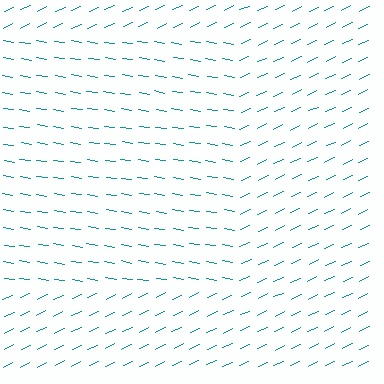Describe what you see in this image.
The image is filled with small teal line segments. A rectangle region in the image has lines oriented differently from the surrounding lines, creating a visible texture boundary.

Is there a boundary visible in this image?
Yes, there is a texture boundary formed by a change in line orientation.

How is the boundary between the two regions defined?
The boundary is defined purely by a change in line orientation (approximately 34 degrees difference). All lines are the same color and thickness.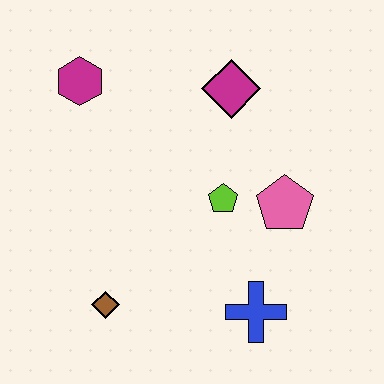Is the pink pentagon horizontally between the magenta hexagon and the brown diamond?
No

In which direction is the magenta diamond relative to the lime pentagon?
The magenta diamond is above the lime pentagon.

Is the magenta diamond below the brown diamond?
No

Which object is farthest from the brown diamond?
The magenta diamond is farthest from the brown diamond.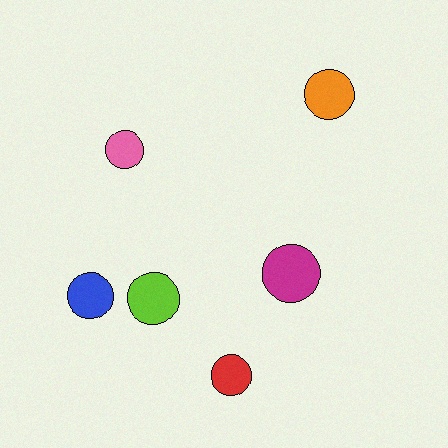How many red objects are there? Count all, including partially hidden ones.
There is 1 red object.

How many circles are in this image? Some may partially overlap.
There are 6 circles.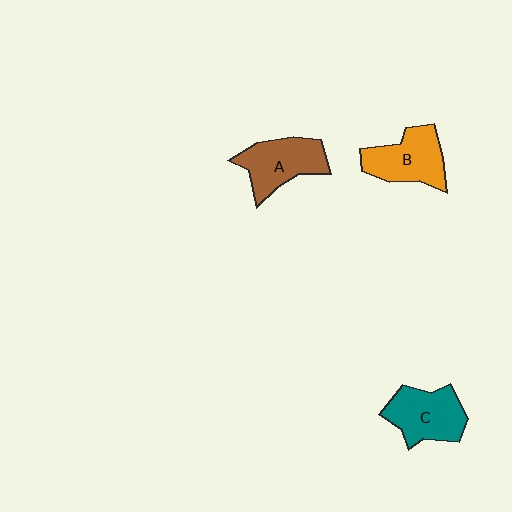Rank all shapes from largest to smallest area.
From largest to smallest: C (teal), B (orange), A (brown).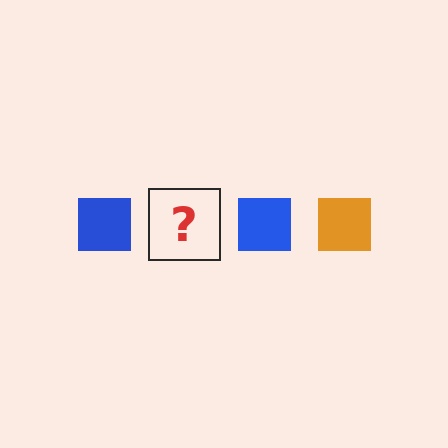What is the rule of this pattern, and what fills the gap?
The rule is that the pattern cycles through blue, orange squares. The gap should be filled with an orange square.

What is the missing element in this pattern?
The missing element is an orange square.